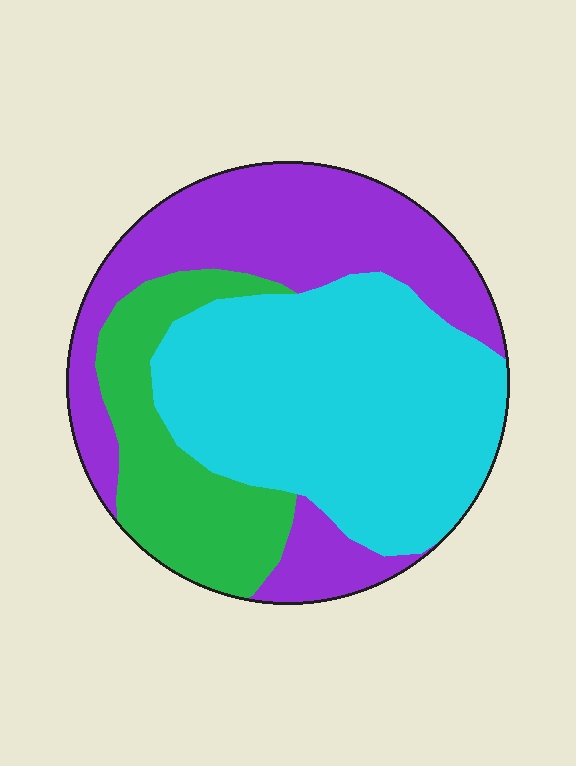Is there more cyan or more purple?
Cyan.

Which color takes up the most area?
Cyan, at roughly 45%.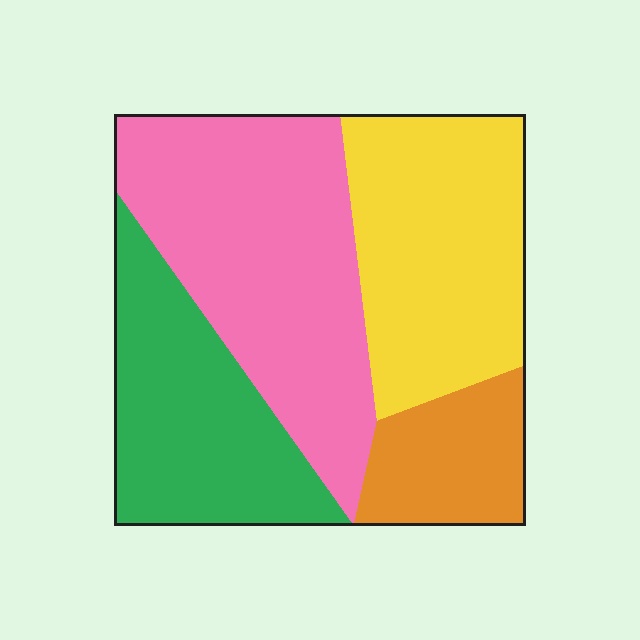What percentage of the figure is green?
Green takes up between a sixth and a third of the figure.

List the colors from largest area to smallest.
From largest to smallest: pink, yellow, green, orange.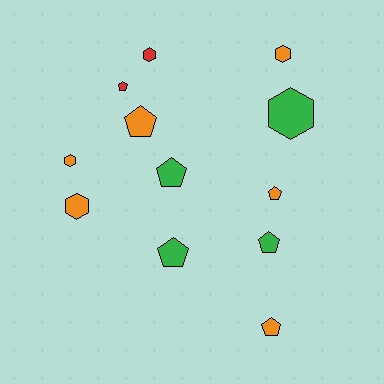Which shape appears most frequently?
Pentagon, with 7 objects.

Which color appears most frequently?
Orange, with 6 objects.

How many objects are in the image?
There are 12 objects.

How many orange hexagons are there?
There are 3 orange hexagons.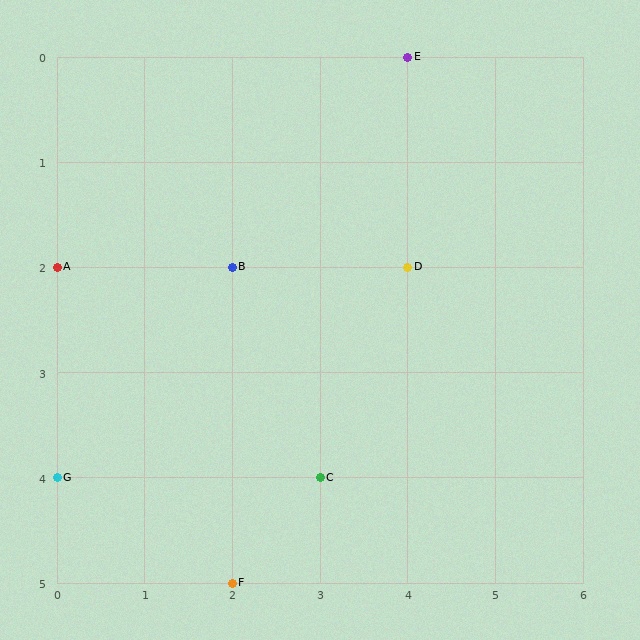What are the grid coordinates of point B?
Point B is at grid coordinates (2, 2).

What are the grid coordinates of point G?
Point G is at grid coordinates (0, 4).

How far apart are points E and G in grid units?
Points E and G are 4 columns and 4 rows apart (about 5.7 grid units diagonally).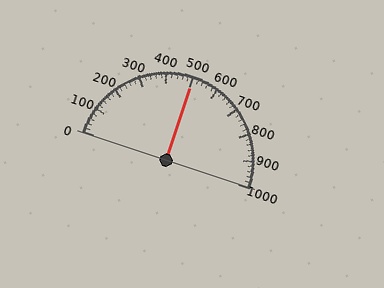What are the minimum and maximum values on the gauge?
The gauge ranges from 0 to 1000.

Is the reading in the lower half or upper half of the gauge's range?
The reading is in the upper half of the range (0 to 1000).